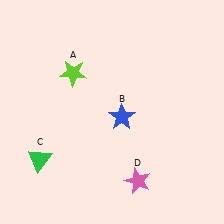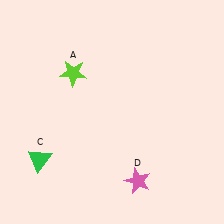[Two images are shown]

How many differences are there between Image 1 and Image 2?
There is 1 difference between the two images.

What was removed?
The blue star (B) was removed in Image 2.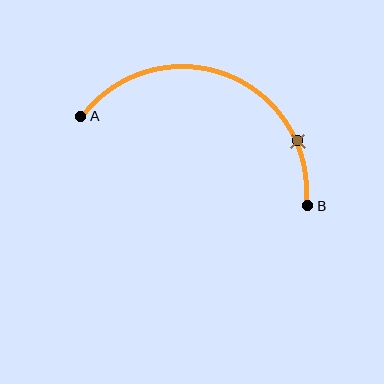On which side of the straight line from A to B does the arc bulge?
The arc bulges above the straight line connecting A and B.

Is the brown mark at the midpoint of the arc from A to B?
No. The brown mark lies on the arc but is closer to endpoint B. The arc midpoint would be at the point on the curve equidistant along the arc from both A and B.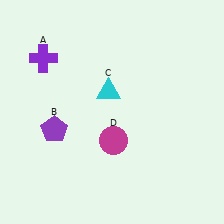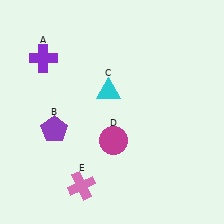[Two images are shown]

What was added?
A pink cross (E) was added in Image 2.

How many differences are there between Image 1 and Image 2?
There is 1 difference between the two images.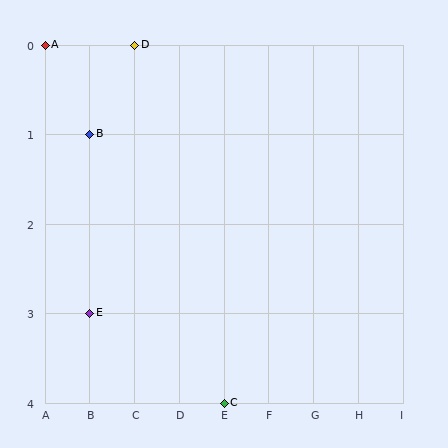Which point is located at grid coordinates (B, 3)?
Point E is at (B, 3).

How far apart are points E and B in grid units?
Points E and B are 2 rows apart.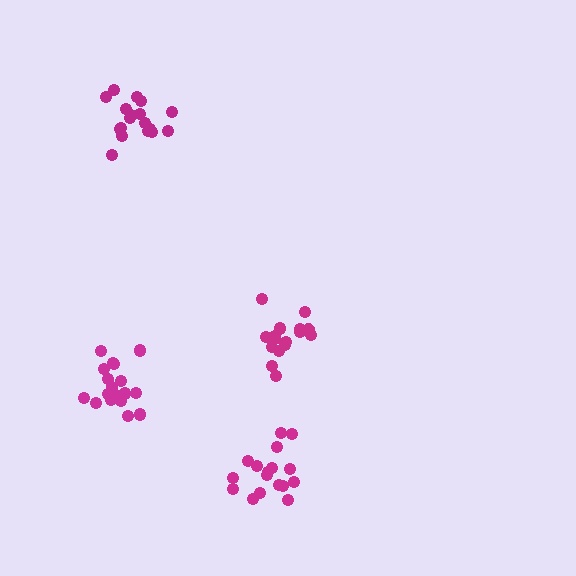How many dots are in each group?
Group 1: 18 dots, Group 2: 18 dots, Group 3: 18 dots, Group 4: 17 dots (71 total).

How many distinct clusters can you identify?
There are 4 distinct clusters.